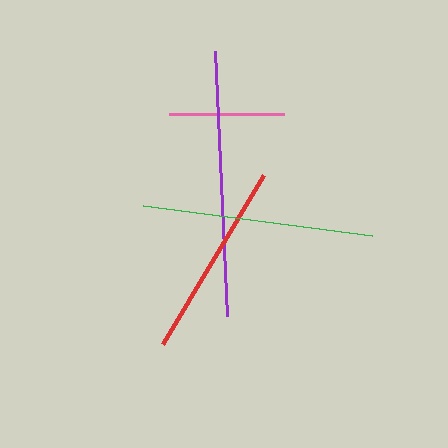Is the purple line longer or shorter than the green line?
The purple line is longer than the green line.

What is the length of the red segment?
The red segment is approximately 197 pixels long.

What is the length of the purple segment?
The purple segment is approximately 265 pixels long.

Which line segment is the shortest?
The pink line is the shortest at approximately 116 pixels.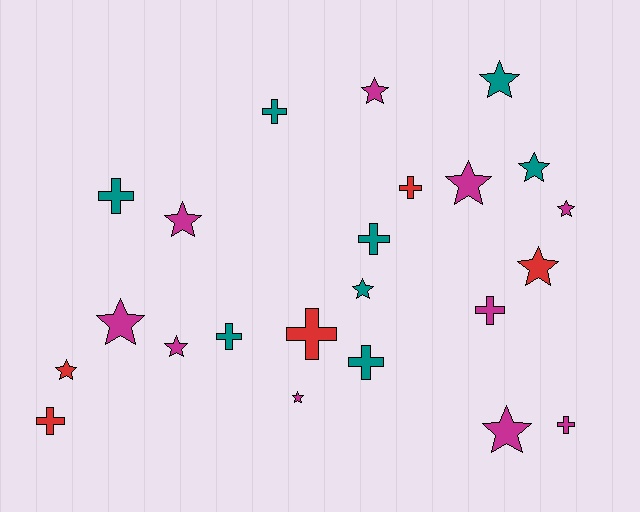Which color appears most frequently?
Magenta, with 10 objects.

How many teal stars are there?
There are 3 teal stars.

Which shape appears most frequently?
Star, with 13 objects.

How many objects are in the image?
There are 23 objects.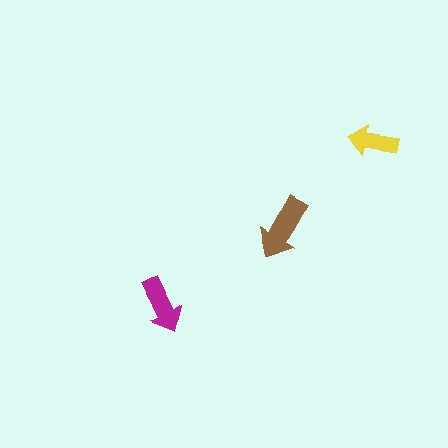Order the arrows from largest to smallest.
the brown one, the magenta one, the yellow one.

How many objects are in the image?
There are 3 objects in the image.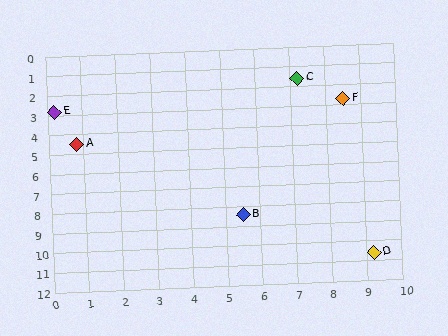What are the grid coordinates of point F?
Point F is at approximately (8.5, 2.7).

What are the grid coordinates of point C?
Point C is at approximately (7.2, 1.6).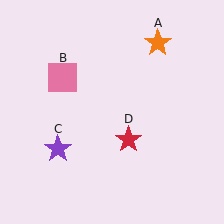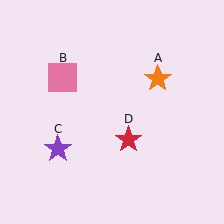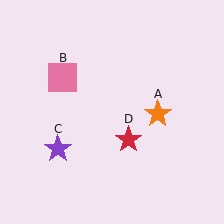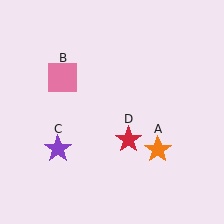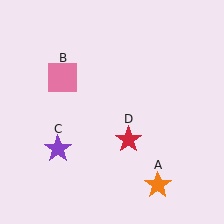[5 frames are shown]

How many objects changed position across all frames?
1 object changed position: orange star (object A).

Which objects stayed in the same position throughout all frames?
Pink square (object B) and purple star (object C) and red star (object D) remained stationary.